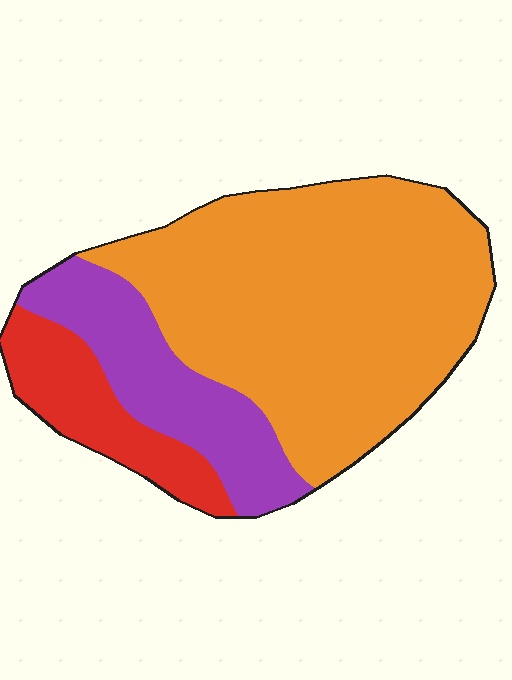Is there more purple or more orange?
Orange.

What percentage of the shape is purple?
Purple takes up less than a quarter of the shape.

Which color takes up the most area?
Orange, at roughly 65%.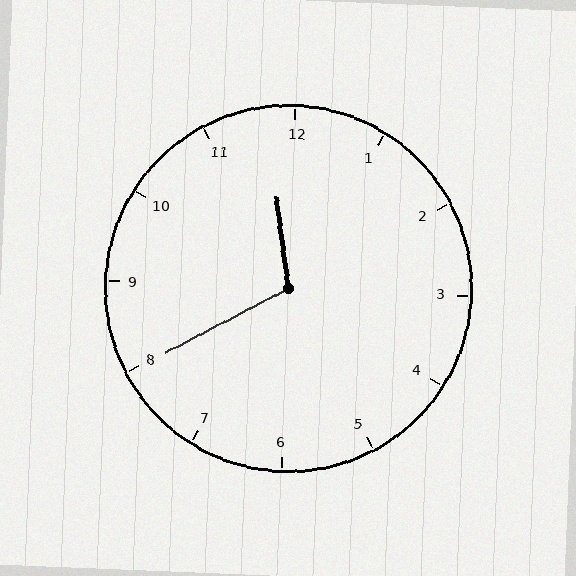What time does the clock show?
11:40.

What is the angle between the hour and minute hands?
Approximately 110 degrees.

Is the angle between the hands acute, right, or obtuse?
It is obtuse.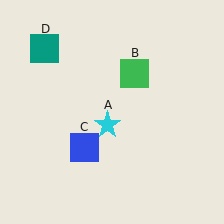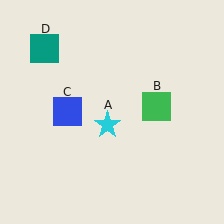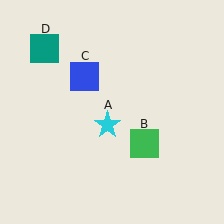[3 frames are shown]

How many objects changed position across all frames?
2 objects changed position: green square (object B), blue square (object C).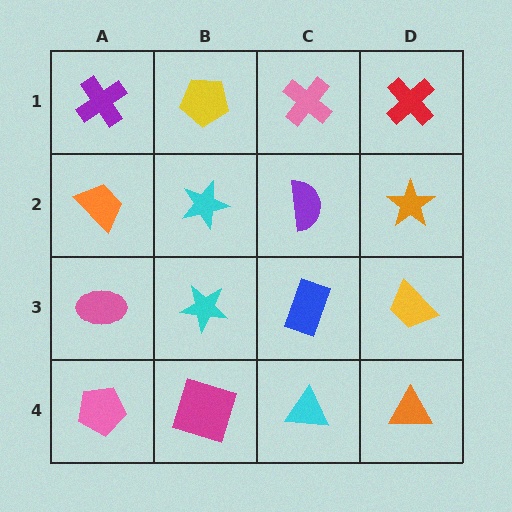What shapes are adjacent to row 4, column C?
A blue rectangle (row 3, column C), a magenta square (row 4, column B), an orange triangle (row 4, column D).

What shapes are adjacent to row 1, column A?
An orange trapezoid (row 2, column A), a yellow pentagon (row 1, column B).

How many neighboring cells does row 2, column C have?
4.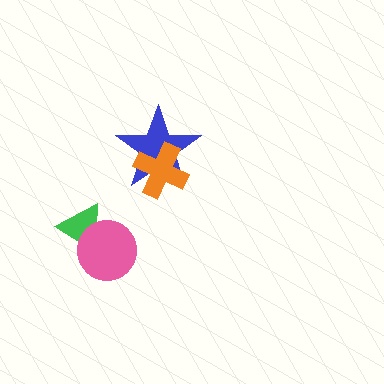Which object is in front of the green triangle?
The pink circle is in front of the green triangle.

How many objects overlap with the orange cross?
1 object overlaps with the orange cross.